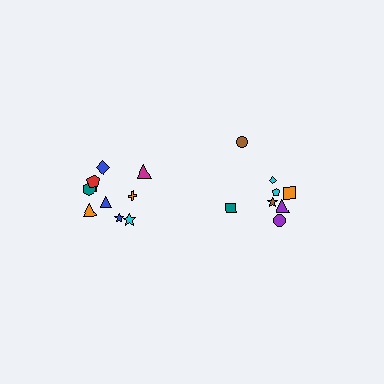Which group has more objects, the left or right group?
The left group.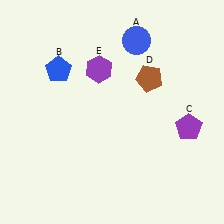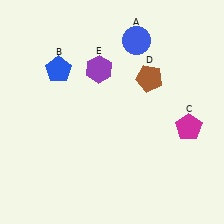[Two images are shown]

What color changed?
The pentagon (C) changed from purple in Image 1 to magenta in Image 2.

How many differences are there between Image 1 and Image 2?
There is 1 difference between the two images.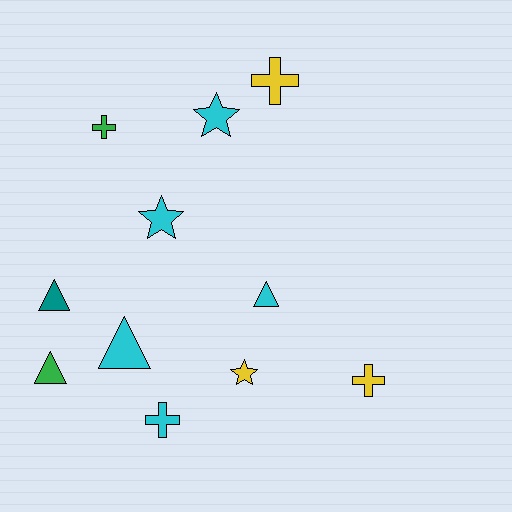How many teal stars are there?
There are no teal stars.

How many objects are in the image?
There are 11 objects.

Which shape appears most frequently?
Triangle, with 4 objects.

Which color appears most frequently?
Cyan, with 5 objects.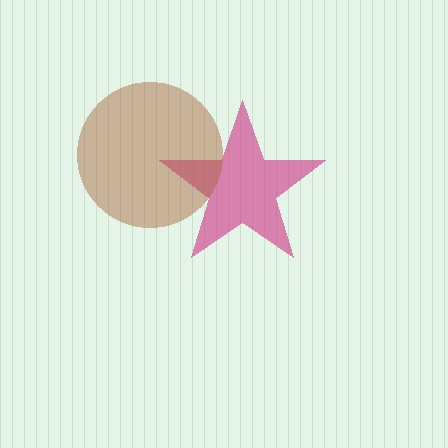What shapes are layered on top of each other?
The layered shapes are: a magenta star, a brown circle.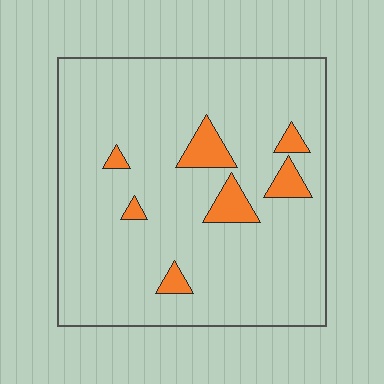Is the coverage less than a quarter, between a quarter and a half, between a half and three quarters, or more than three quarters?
Less than a quarter.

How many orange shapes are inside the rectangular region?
7.